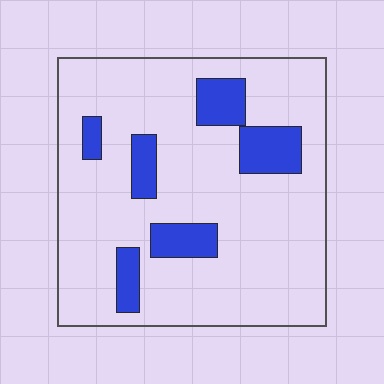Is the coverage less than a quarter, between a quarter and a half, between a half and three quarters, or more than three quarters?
Less than a quarter.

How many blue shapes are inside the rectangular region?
6.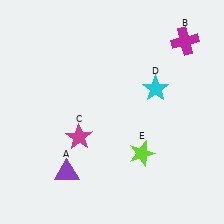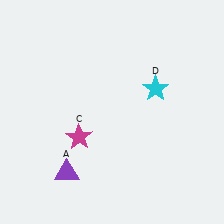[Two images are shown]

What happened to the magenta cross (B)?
The magenta cross (B) was removed in Image 2. It was in the top-right area of Image 1.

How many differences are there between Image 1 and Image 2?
There are 2 differences between the two images.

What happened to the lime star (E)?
The lime star (E) was removed in Image 2. It was in the bottom-right area of Image 1.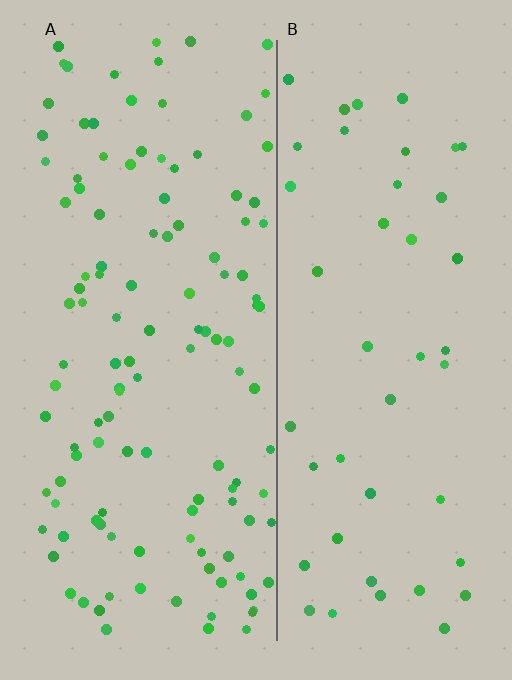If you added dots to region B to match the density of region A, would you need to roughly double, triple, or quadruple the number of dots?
Approximately triple.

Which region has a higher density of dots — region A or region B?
A (the left).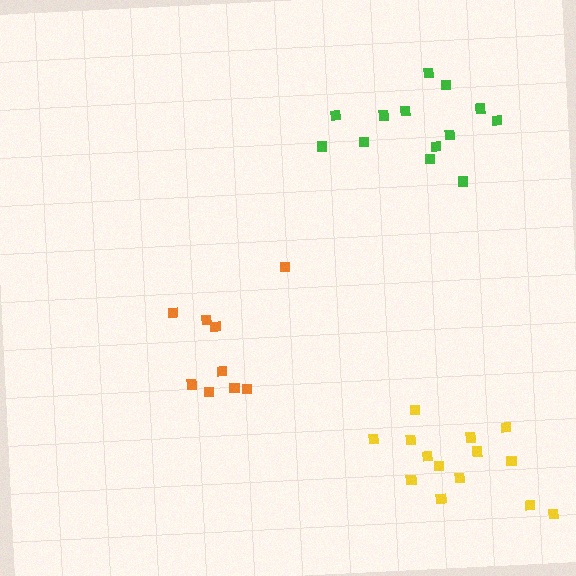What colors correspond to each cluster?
The clusters are colored: green, yellow, orange.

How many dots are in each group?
Group 1: 13 dots, Group 2: 14 dots, Group 3: 9 dots (36 total).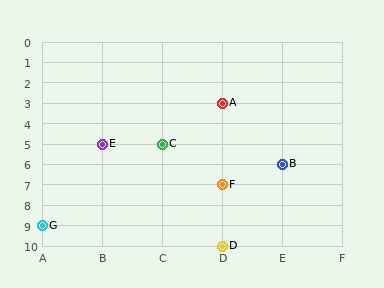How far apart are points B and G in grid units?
Points B and G are 4 columns and 3 rows apart (about 5.0 grid units diagonally).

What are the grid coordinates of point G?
Point G is at grid coordinates (A, 9).